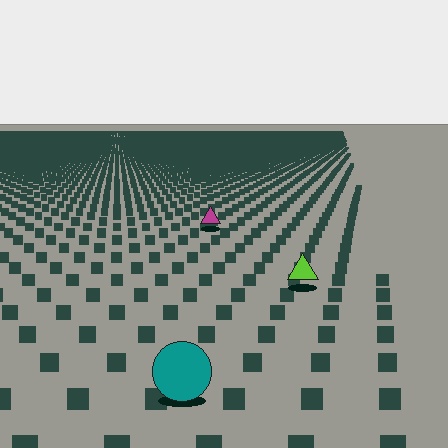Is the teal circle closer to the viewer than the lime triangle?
Yes. The teal circle is closer — you can tell from the texture gradient: the ground texture is coarser near it.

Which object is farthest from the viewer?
The magenta triangle is farthest from the viewer. It appears smaller and the ground texture around it is denser.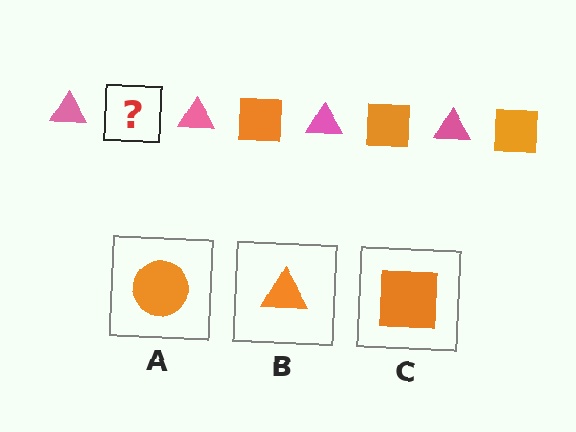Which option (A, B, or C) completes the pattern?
C.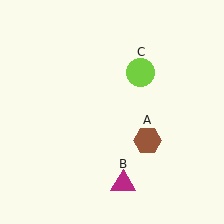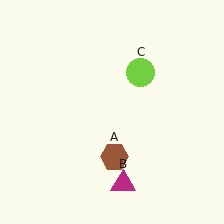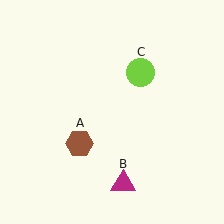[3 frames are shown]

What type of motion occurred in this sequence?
The brown hexagon (object A) rotated clockwise around the center of the scene.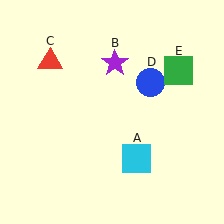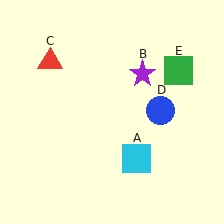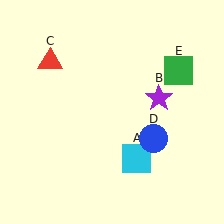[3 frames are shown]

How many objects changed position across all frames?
2 objects changed position: purple star (object B), blue circle (object D).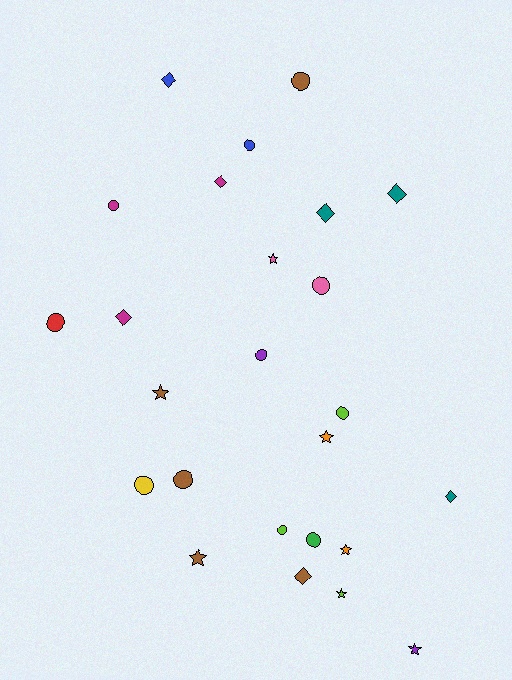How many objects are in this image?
There are 25 objects.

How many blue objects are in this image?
There are 2 blue objects.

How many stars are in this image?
There are 7 stars.